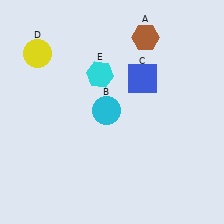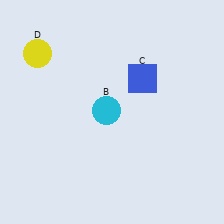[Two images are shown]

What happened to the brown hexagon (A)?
The brown hexagon (A) was removed in Image 2. It was in the top-right area of Image 1.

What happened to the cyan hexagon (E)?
The cyan hexagon (E) was removed in Image 2. It was in the top-left area of Image 1.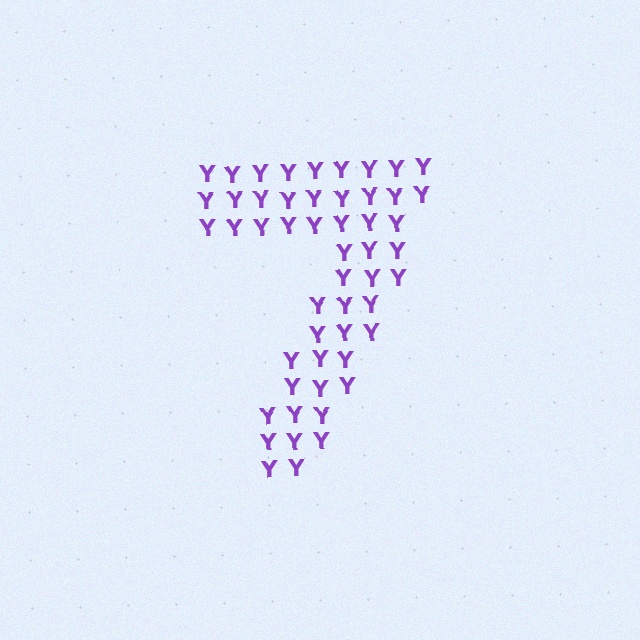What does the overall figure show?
The overall figure shows the digit 7.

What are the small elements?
The small elements are letter Y's.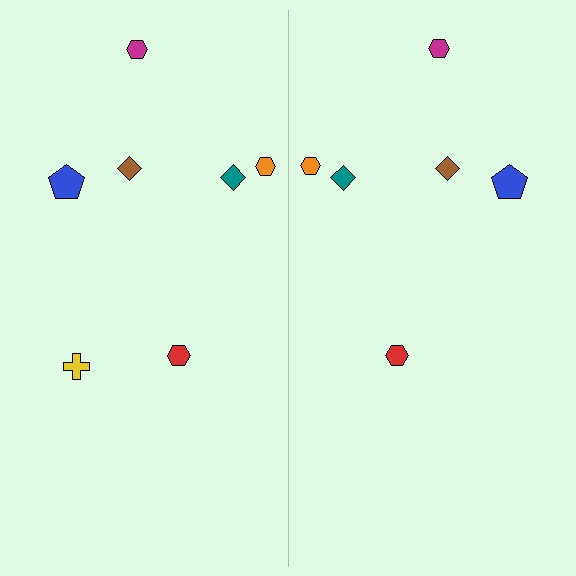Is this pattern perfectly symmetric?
No, the pattern is not perfectly symmetric. A yellow cross is missing from the right side.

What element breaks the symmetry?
A yellow cross is missing from the right side.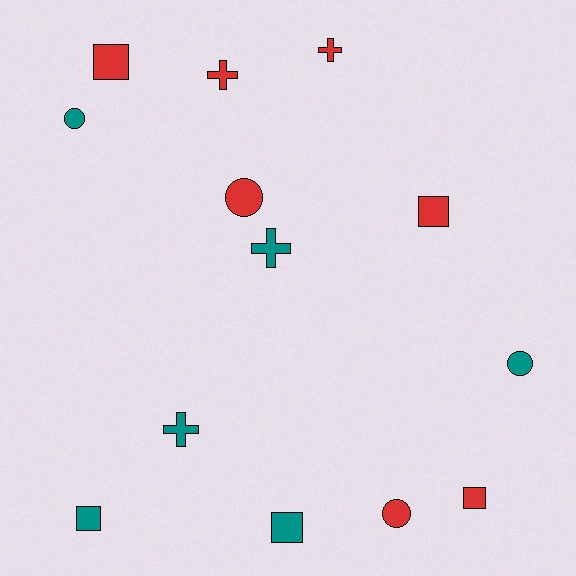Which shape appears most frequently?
Square, with 5 objects.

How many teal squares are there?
There are 2 teal squares.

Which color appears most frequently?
Red, with 7 objects.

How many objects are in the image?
There are 13 objects.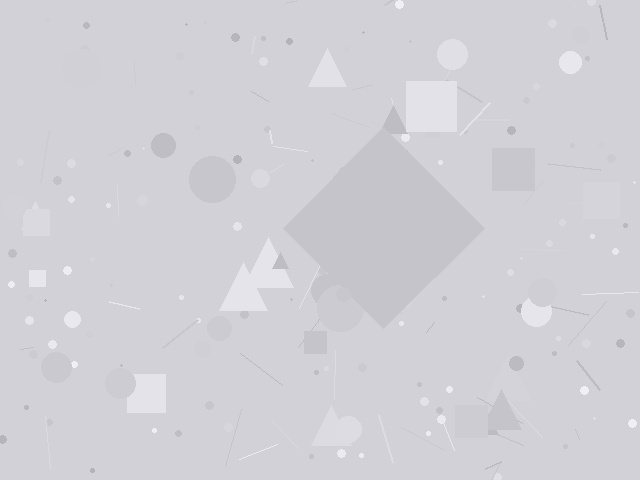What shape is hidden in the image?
A diamond is hidden in the image.